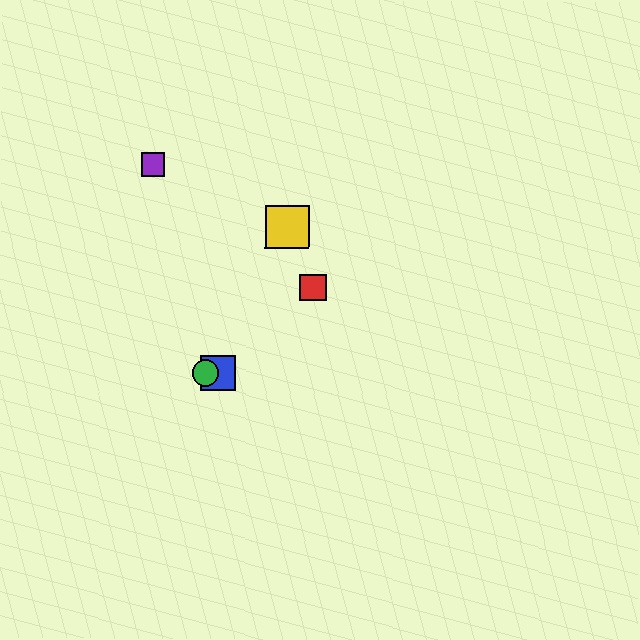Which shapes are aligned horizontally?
The blue square, the green circle are aligned horizontally.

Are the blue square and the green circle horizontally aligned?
Yes, both are at y≈373.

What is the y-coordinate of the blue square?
The blue square is at y≈373.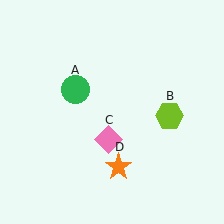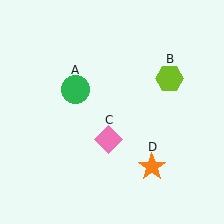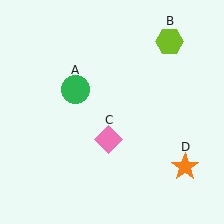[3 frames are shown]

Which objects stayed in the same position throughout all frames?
Green circle (object A) and pink diamond (object C) remained stationary.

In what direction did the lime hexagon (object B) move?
The lime hexagon (object B) moved up.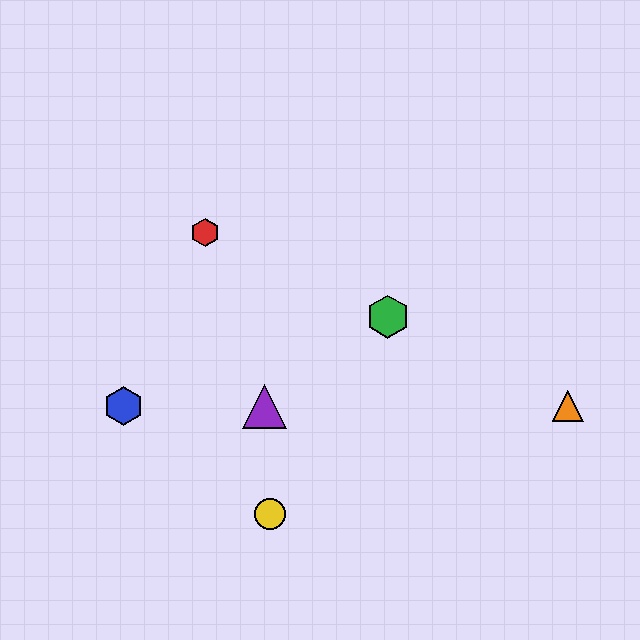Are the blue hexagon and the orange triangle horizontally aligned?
Yes, both are at y≈406.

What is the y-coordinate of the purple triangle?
The purple triangle is at y≈406.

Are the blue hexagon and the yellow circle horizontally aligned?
No, the blue hexagon is at y≈406 and the yellow circle is at y≈514.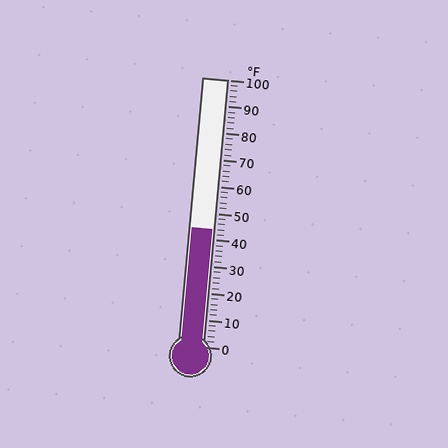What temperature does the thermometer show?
The thermometer shows approximately 44°F.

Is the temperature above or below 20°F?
The temperature is above 20°F.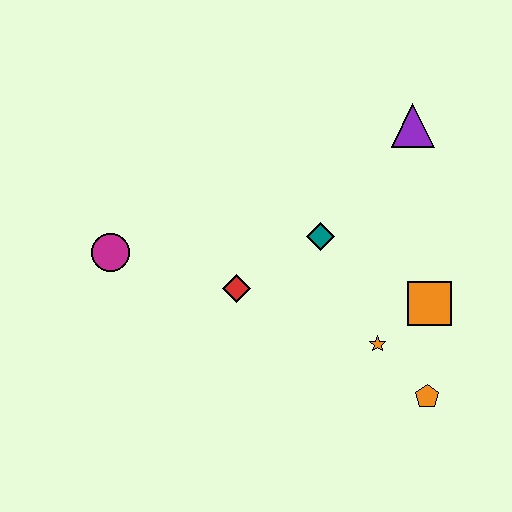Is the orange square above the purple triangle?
No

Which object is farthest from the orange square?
The magenta circle is farthest from the orange square.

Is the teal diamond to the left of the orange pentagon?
Yes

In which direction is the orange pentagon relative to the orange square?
The orange pentagon is below the orange square.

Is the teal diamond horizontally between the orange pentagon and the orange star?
No